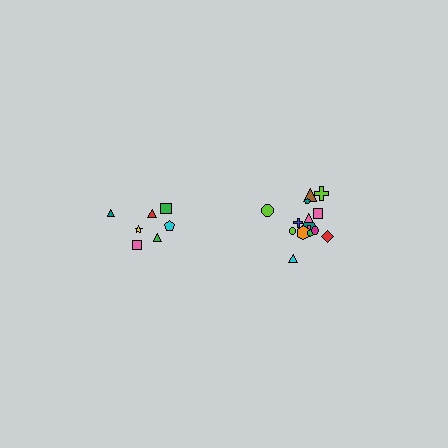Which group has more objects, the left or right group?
The right group.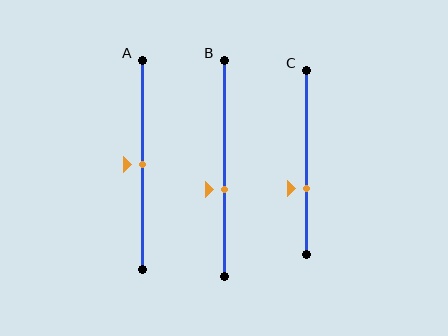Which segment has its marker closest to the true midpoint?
Segment A has its marker closest to the true midpoint.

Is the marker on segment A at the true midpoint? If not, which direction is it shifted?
Yes, the marker on segment A is at the true midpoint.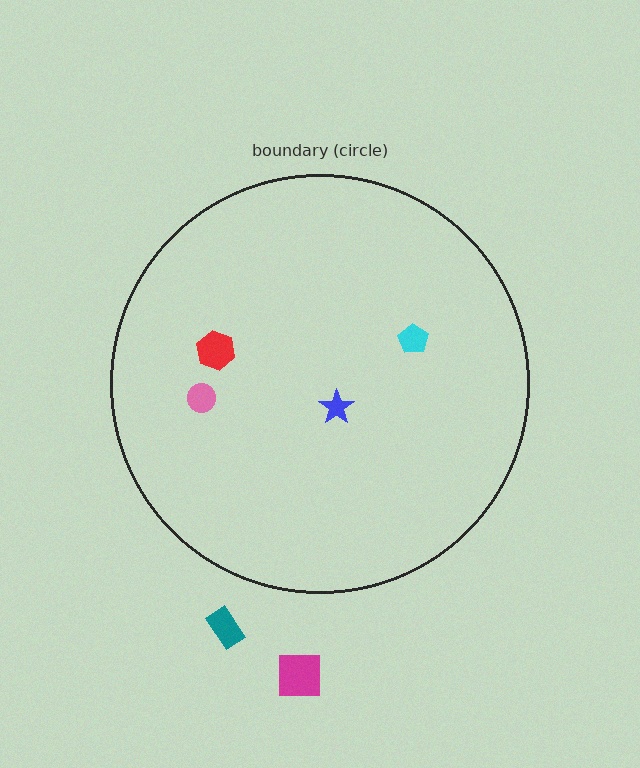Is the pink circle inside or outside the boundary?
Inside.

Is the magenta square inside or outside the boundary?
Outside.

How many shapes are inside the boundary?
4 inside, 2 outside.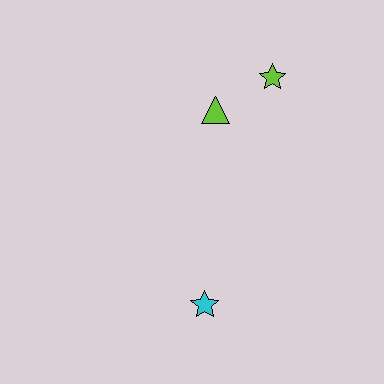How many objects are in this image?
There are 3 objects.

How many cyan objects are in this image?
There is 1 cyan object.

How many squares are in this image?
There are no squares.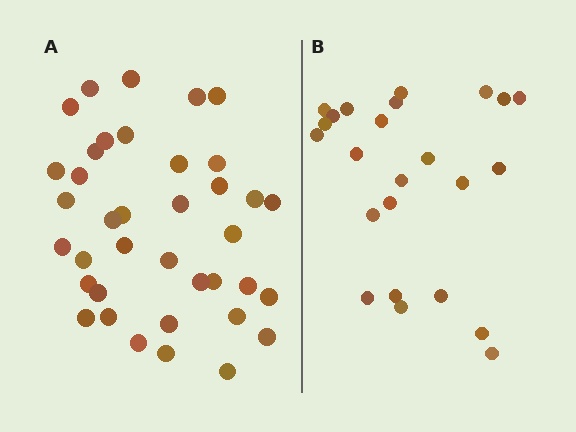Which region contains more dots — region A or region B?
Region A (the left region) has more dots.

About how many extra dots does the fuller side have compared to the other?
Region A has approximately 15 more dots than region B.